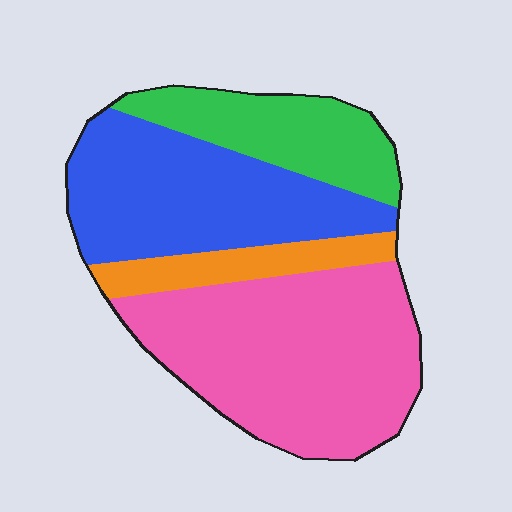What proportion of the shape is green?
Green takes up less than a quarter of the shape.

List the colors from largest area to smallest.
From largest to smallest: pink, blue, green, orange.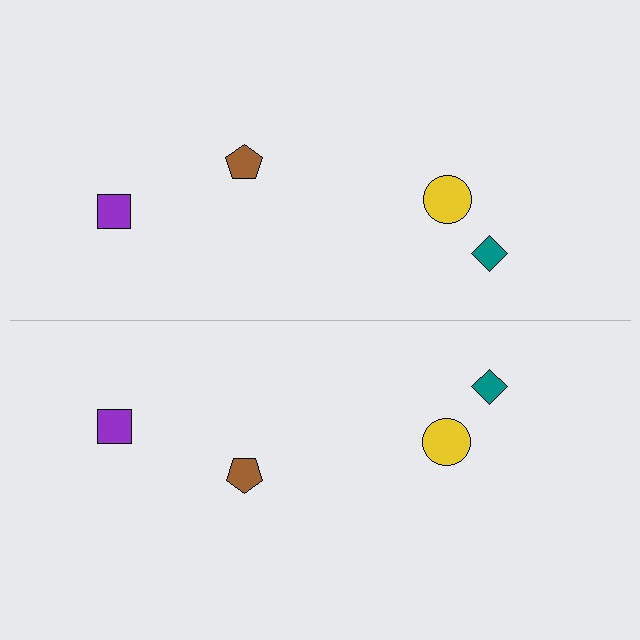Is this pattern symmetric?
Yes, this pattern has bilateral (reflection) symmetry.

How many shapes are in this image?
There are 8 shapes in this image.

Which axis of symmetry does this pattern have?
The pattern has a horizontal axis of symmetry running through the center of the image.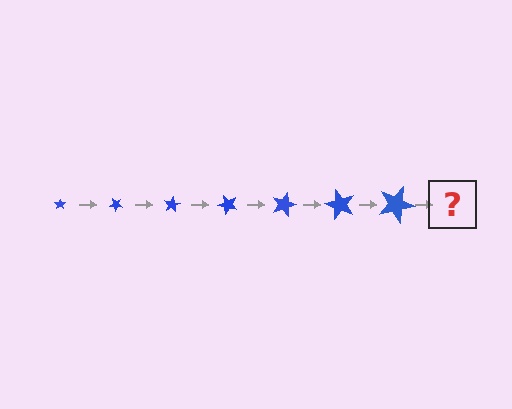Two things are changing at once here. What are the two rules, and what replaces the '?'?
The two rules are that the star grows larger each step and it rotates 40 degrees each step. The '?' should be a star, larger than the previous one and rotated 280 degrees from the start.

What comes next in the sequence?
The next element should be a star, larger than the previous one and rotated 280 degrees from the start.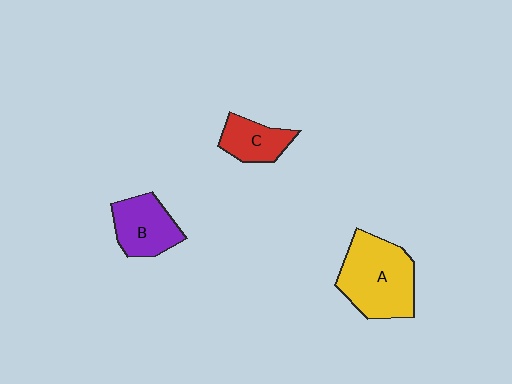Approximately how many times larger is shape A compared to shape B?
Approximately 1.6 times.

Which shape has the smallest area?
Shape C (red).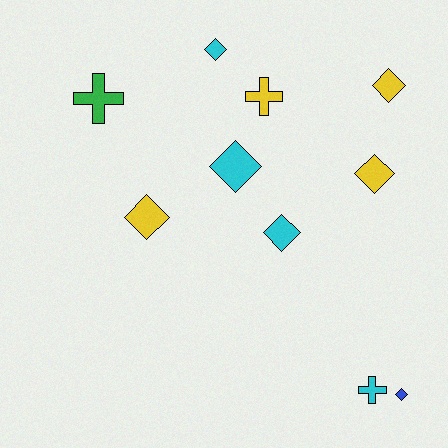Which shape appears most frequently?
Diamond, with 7 objects.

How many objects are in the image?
There are 10 objects.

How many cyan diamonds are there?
There are 3 cyan diamonds.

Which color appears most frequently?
Cyan, with 4 objects.